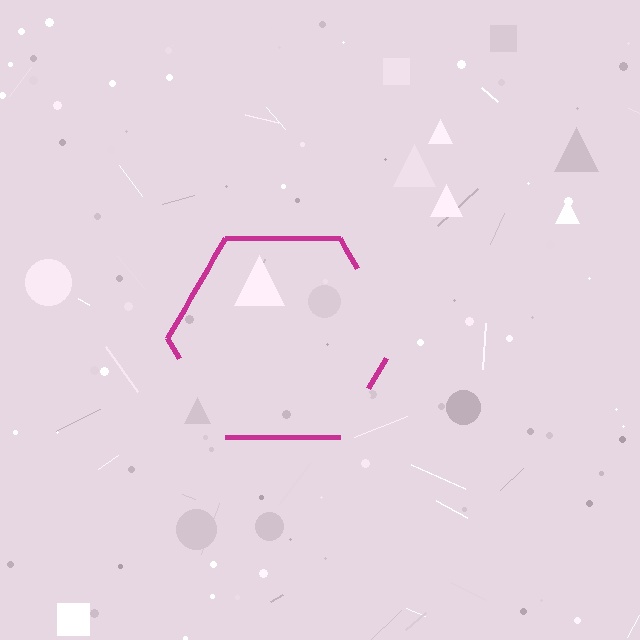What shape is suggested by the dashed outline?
The dashed outline suggests a hexagon.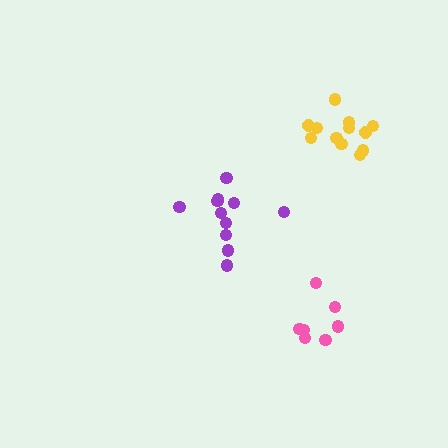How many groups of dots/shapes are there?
There are 3 groups.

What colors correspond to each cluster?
The clusters are colored: pink, purple, yellow.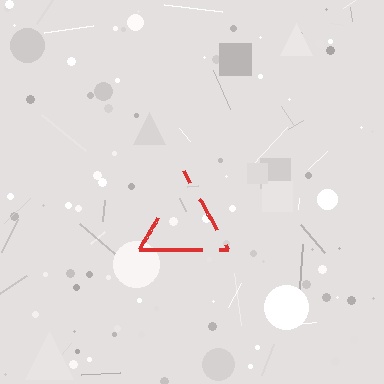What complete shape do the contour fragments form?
The contour fragments form a triangle.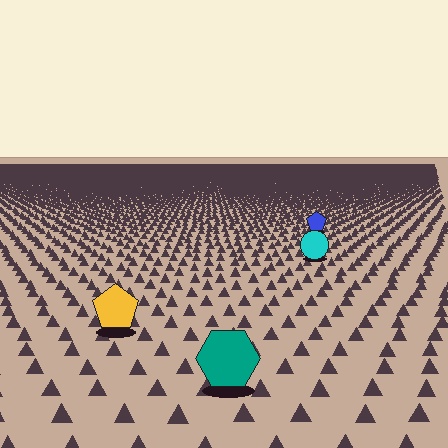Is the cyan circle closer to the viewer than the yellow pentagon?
No. The yellow pentagon is closer — you can tell from the texture gradient: the ground texture is coarser near it.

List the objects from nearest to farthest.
From nearest to farthest: the teal hexagon, the yellow pentagon, the cyan circle, the blue pentagon.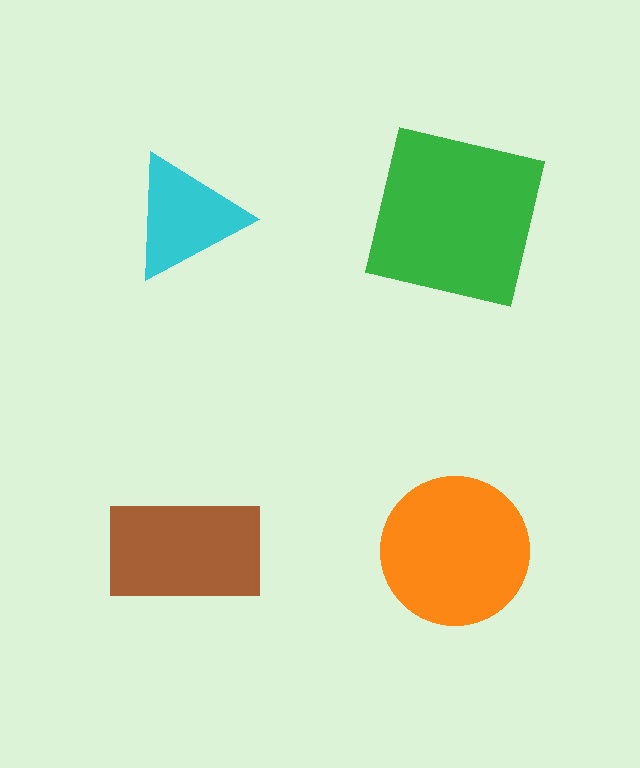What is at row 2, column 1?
A brown rectangle.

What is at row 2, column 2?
An orange circle.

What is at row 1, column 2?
A green square.